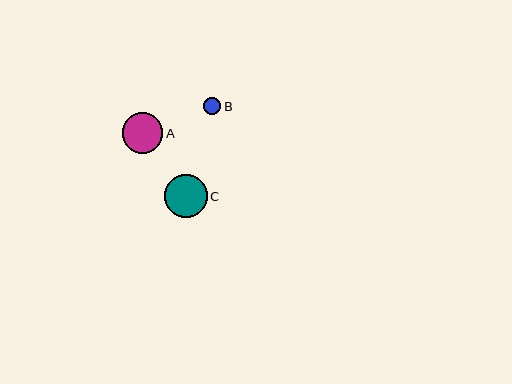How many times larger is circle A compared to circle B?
Circle A is approximately 2.4 times the size of circle B.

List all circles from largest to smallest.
From largest to smallest: C, A, B.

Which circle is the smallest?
Circle B is the smallest with a size of approximately 17 pixels.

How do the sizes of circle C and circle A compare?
Circle C and circle A are approximately the same size.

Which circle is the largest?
Circle C is the largest with a size of approximately 43 pixels.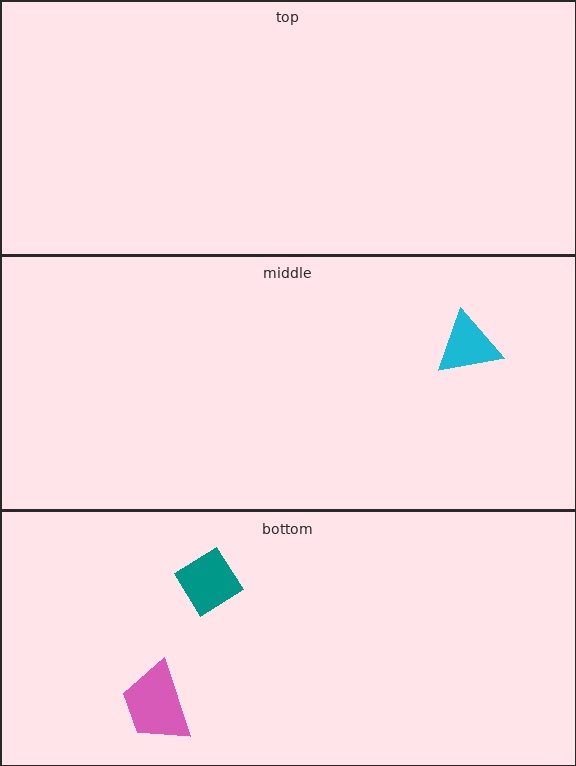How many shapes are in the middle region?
1.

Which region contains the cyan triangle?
The middle region.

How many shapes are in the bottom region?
2.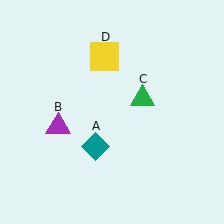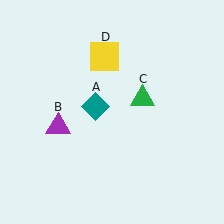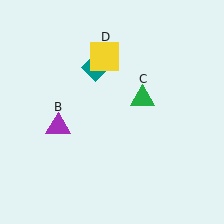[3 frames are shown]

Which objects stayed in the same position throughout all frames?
Purple triangle (object B) and green triangle (object C) and yellow square (object D) remained stationary.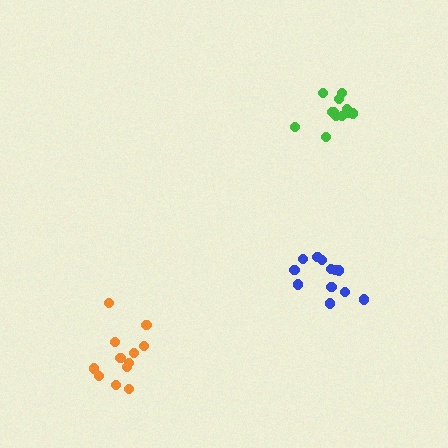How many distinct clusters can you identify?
There are 3 distinct clusters.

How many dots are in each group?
Group 1: 12 dots, Group 2: 13 dots, Group 3: 12 dots (37 total).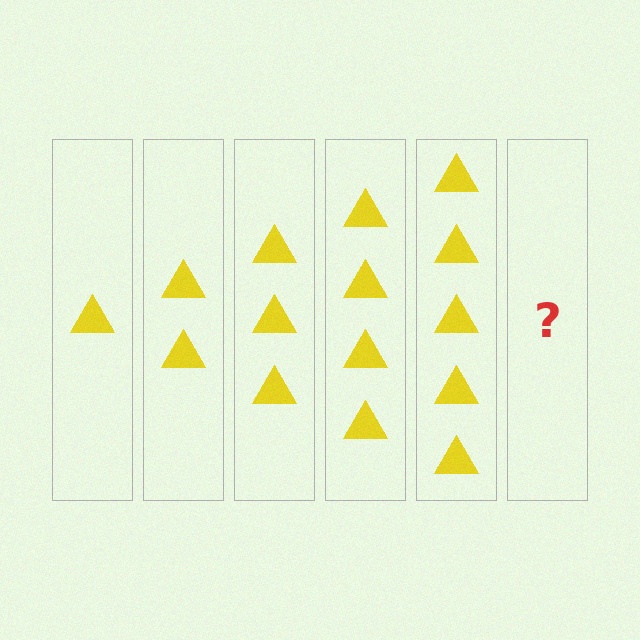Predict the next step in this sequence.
The next step is 6 triangles.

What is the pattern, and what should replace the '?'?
The pattern is that each step adds one more triangle. The '?' should be 6 triangles.